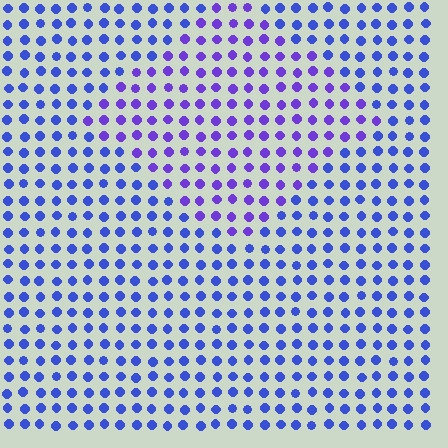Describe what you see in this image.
The image is filled with small blue elements in a uniform arrangement. A diamond-shaped region is visible where the elements are tinted to a slightly different hue, forming a subtle color boundary.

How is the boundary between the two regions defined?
The boundary is defined purely by a slight shift in hue (about 31 degrees). Spacing, size, and orientation are identical on both sides.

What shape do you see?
I see a diamond.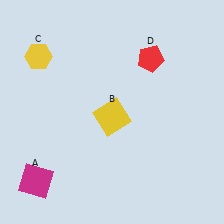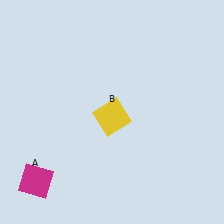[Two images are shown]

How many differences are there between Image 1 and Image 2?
There are 2 differences between the two images.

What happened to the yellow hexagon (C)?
The yellow hexagon (C) was removed in Image 2. It was in the top-left area of Image 1.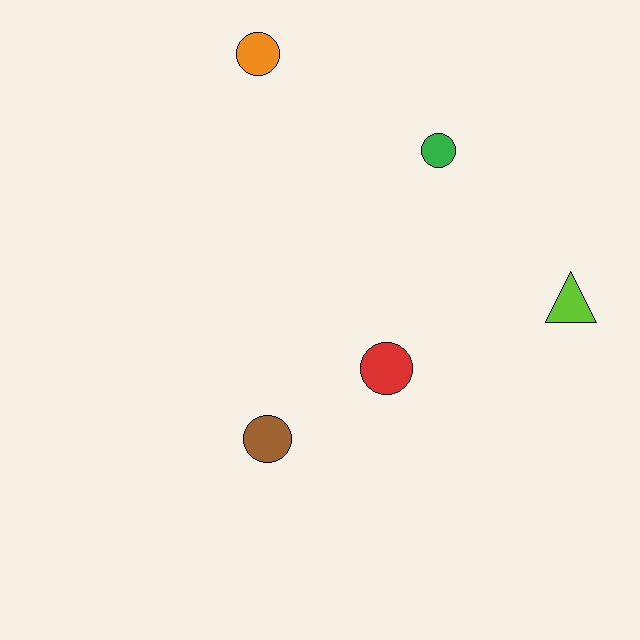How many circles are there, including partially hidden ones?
There are 4 circles.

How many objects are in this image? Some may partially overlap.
There are 5 objects.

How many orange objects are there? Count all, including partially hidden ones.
There is 1 orange object.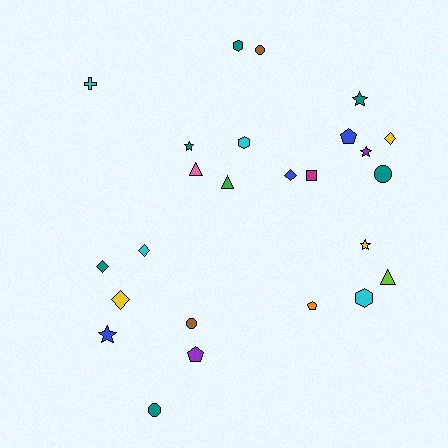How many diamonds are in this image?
There are 5 diamonds.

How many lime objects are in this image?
There is 1 lime object.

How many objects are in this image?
There are 25 objects.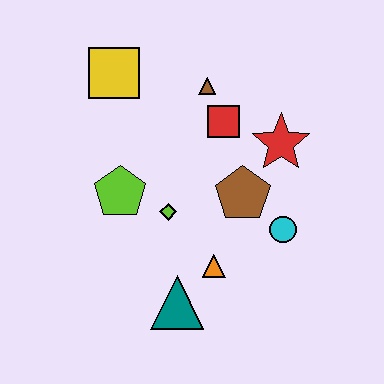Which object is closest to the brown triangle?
The red square is closest to the brown triangle.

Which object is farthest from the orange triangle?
The yellow square is farthest from the orange triangle.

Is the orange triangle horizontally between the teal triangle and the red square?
Yes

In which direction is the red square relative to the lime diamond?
The red square is above the lime diamond.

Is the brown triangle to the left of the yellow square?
No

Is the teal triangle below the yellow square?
Yes